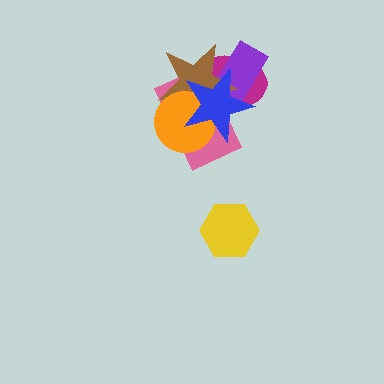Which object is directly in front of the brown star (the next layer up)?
The orange circle is directly in front of the brown star.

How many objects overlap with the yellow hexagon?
0 objects overlap with the yellow hexagon.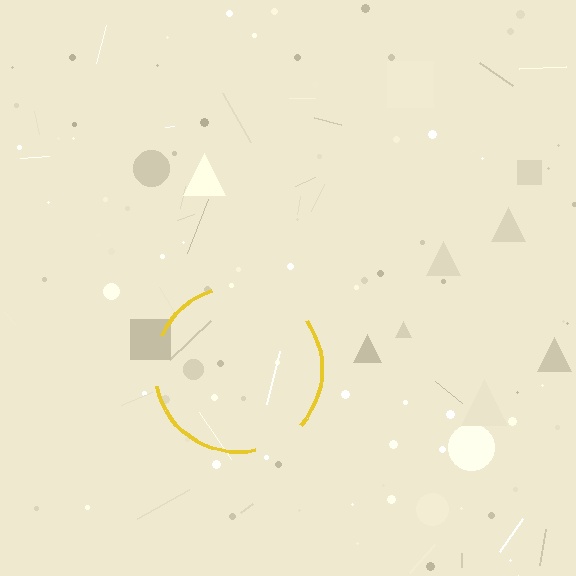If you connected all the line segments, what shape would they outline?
They would outline a circle.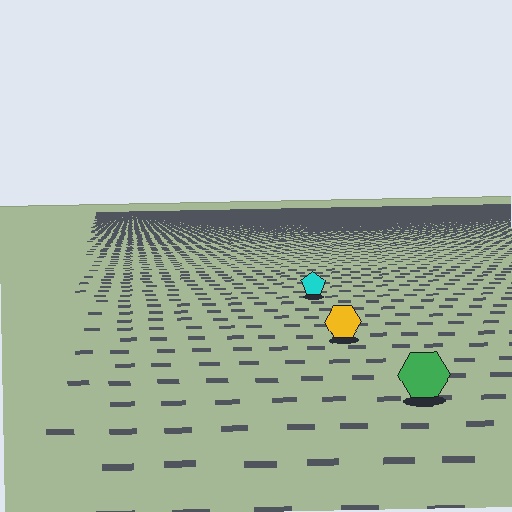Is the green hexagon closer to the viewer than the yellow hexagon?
Yes. The green hexagon is closer — you can tell from the texture gradient: the ground texture is coarser near it.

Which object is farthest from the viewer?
The cyan pentagon is farthest from the viewer. It appears smaller and the ground texture around it is denser.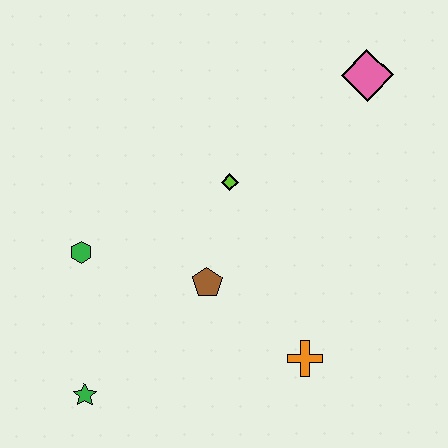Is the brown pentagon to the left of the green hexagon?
No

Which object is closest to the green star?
The green hexagon is closest to the green star.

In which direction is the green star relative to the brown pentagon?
The green star is to the left of the brown pentagon.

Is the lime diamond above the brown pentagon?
Yes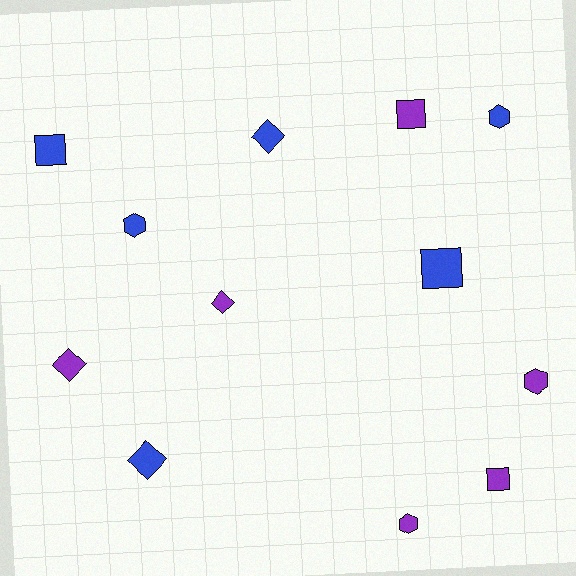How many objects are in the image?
There are 12 objects.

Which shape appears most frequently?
Hexagon, with 4 objects.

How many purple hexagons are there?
There are 2 purple hexagons.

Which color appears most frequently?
Blue, with 6 objects.